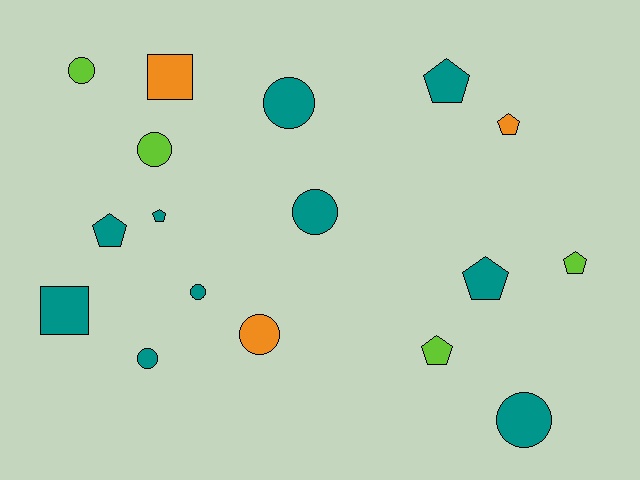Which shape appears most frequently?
Circle, with 8 objects.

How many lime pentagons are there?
There are 2 lime pentagons.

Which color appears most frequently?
Teal, with 10 objects.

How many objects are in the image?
There are 17 objects.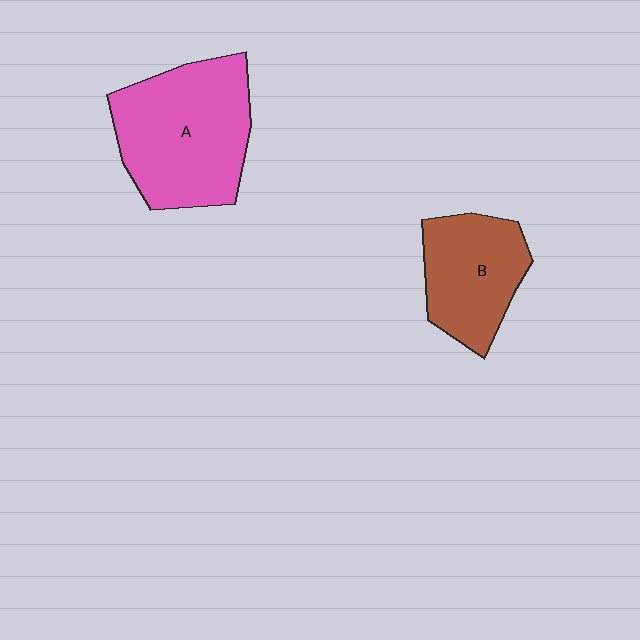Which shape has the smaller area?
Shape B (brown).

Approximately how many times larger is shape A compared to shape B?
Approximately 1.5 times.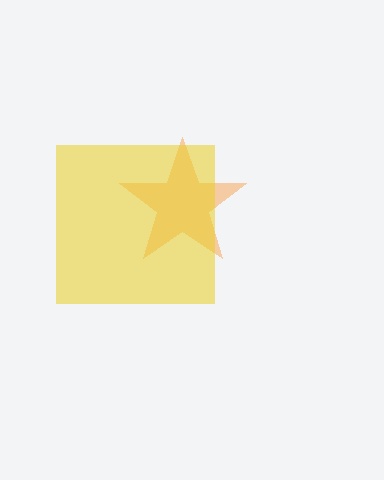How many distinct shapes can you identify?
There are 2 distinct shapes: an orange star, a yellow square.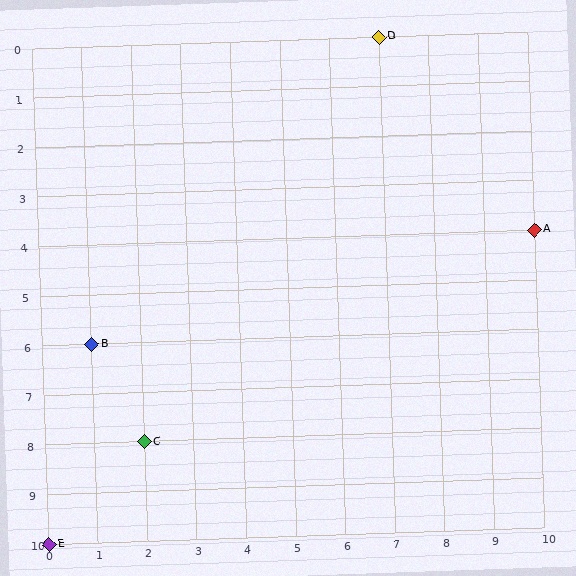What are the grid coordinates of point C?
Point C is at grid coordinates (2, 8).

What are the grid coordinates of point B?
Point B is at grid coordinates (1, 6).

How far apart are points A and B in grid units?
Points A and B are 9 columns and 2 rows apart (about 9.2 grid units diagonally).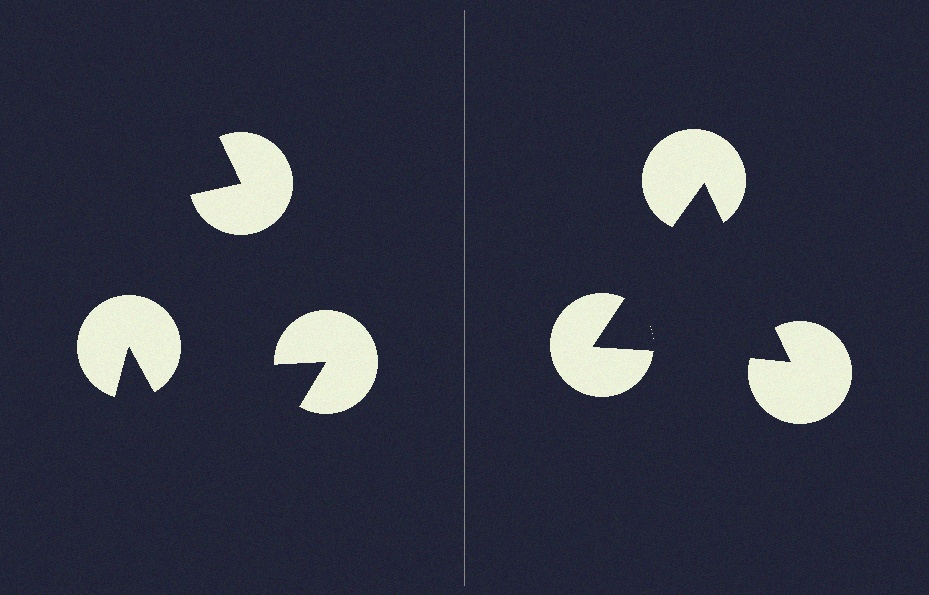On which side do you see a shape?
An illusory triangle appears on the right side. On the left side the wedge cuts are rotated, so no coherent shape forms.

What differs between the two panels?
The pac-man discs are positioned identically on both sides; only the wedge orientations differ. On the right they align to a triangle; on the left they are misaligned.